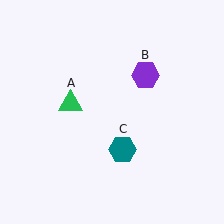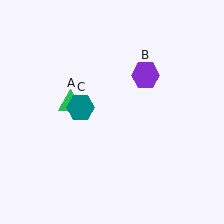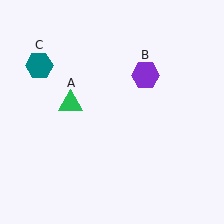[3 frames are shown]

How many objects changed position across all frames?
1 object changed position: teal hexagon (object C).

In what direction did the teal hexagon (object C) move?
The teal hexagon (object C) moved up and to the left.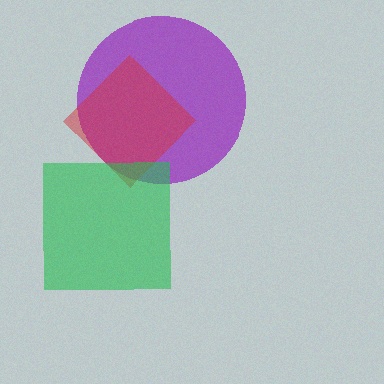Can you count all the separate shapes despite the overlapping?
Yes, there are 3 separate shapes.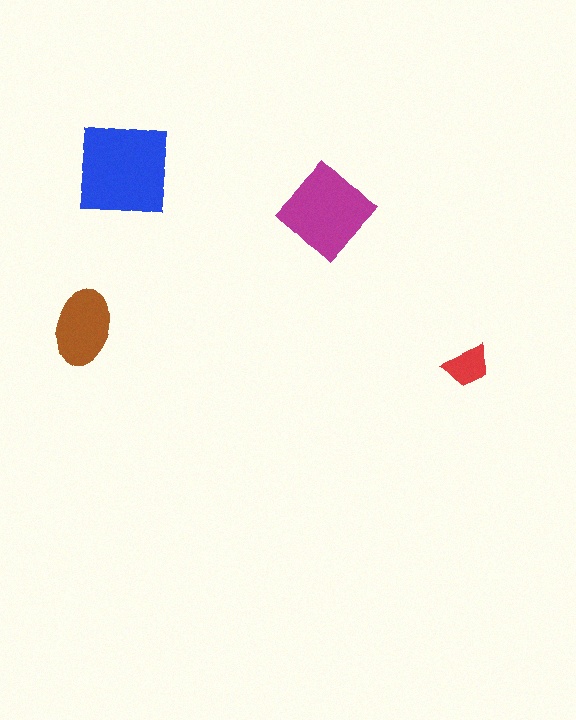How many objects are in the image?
There are 4 objects in the image.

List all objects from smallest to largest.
The red trapezoid, the brown ellipse, the magenta diamond, the blue square.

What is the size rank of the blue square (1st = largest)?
1st.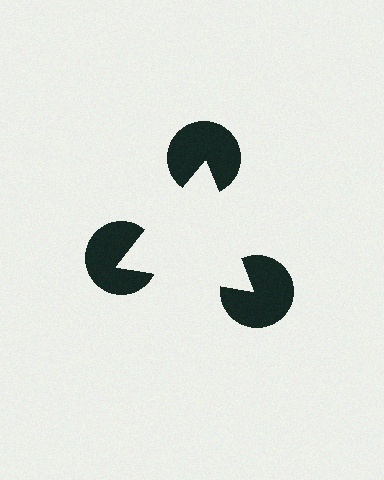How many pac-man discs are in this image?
There are 3 — one at each vertex of the illusory triangle.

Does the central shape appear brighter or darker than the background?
It typically appears slightly brighter than the background, even though no actual brightness change is drawn.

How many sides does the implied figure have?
3 sides.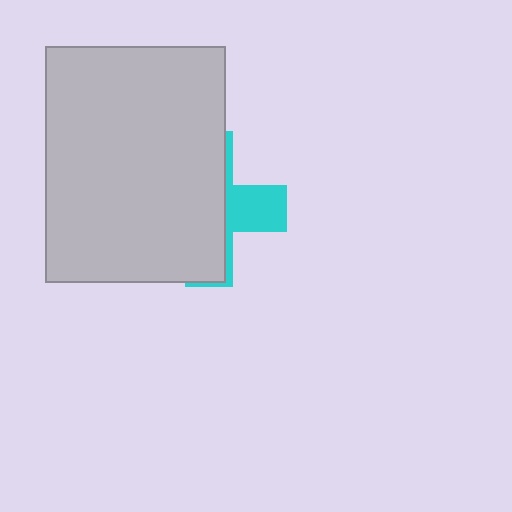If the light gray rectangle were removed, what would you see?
You would see the complete cyan cross.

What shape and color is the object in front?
The object in front is a light gray rectangle.